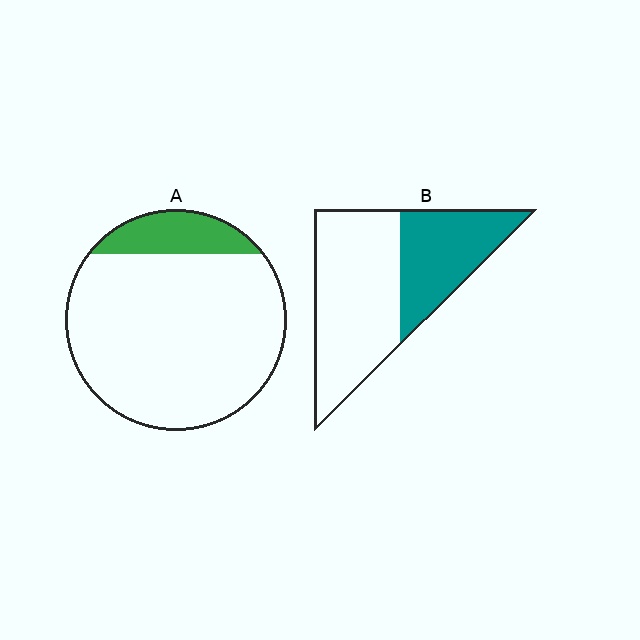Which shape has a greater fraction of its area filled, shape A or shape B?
Shape B.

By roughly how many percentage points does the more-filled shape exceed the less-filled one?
By roughly 25 percentage points (B over A).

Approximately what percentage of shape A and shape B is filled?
A is approximately 15% and B is approximately 40%.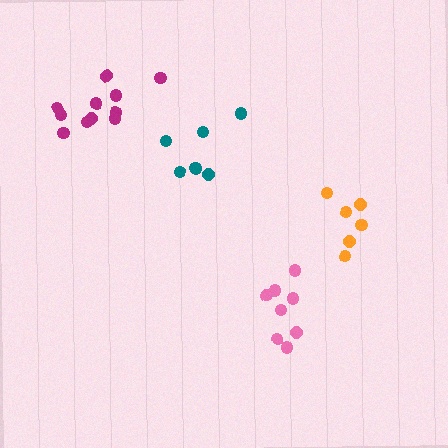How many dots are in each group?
Group 1: 7 dots, Group 2: 6 dots, Group 3: 8 dots, Group 4: 11 dots (32 total).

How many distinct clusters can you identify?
There are 4 distinct clusters.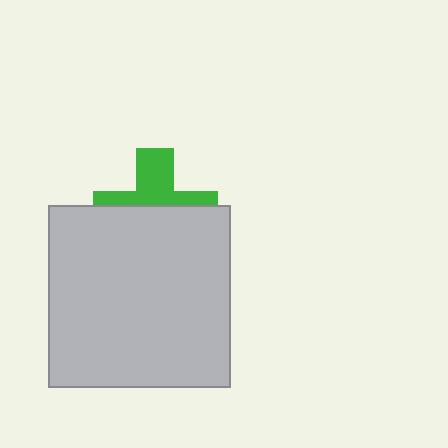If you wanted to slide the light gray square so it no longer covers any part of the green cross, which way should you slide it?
Slide it down — that is the most direct way to separate the two shapes.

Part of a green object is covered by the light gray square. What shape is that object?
It is a cross.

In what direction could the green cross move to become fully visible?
The green cross could move up. That would shift it out from behind the light gray square entirely.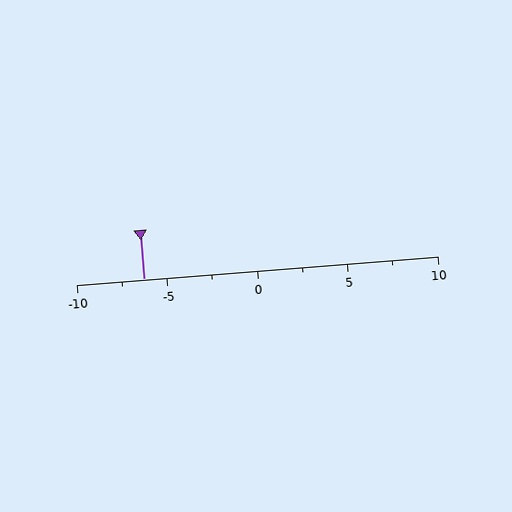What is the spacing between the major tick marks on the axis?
The major ticks are spaced 5 apart.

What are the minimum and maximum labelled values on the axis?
The axis runs from -10 to 10.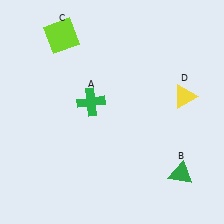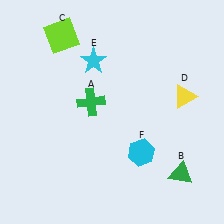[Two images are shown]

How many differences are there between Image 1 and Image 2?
There are 2 differences between the two images.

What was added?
A cyan star (E), a cyan hexagon (F) were added in Image 2.